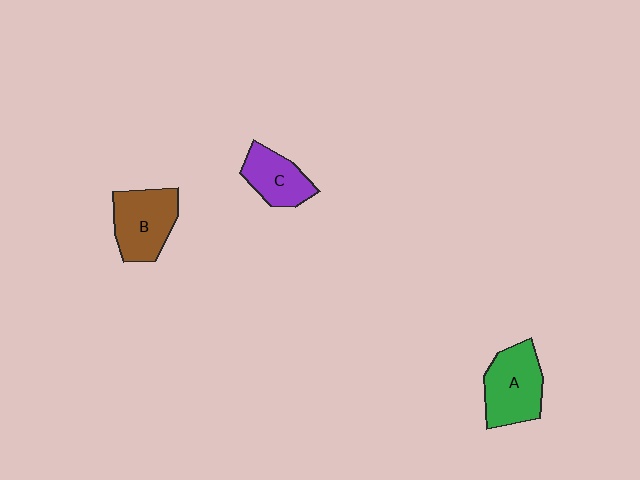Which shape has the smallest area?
Shape C (purple).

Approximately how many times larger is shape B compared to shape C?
Approximately 1.3 times.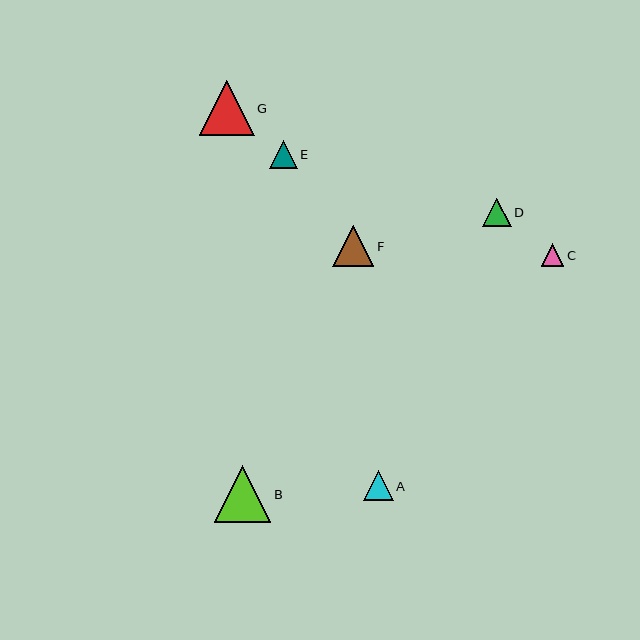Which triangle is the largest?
Triangle B is the largest with a size of approximately 57 pixels.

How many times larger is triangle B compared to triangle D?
Triangle B is approximately 2.0 times the size of triangle D.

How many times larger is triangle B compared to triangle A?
Triangle B is approximately 1.9 times the size of triangle A.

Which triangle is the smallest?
Triangle C is the smallest with a size of approximately 22 pixels.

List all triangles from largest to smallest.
From largest to smallest: B, G, F, A, D, E, C.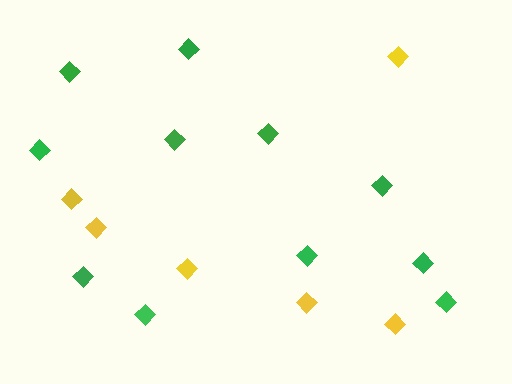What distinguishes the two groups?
There are 2 groups: one group of yellow diamonds (6) and one group of green diamonds (11).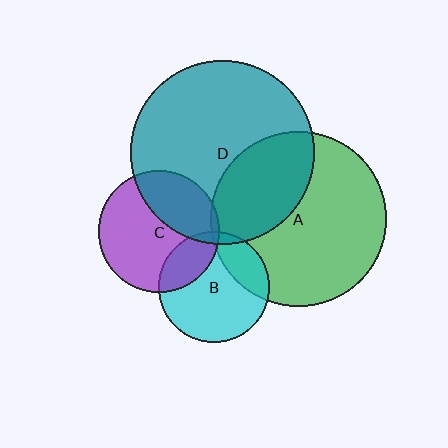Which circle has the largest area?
Circle D (teal).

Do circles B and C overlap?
Yes.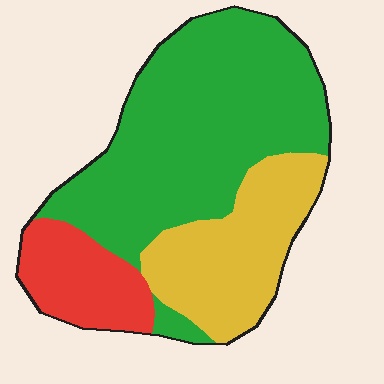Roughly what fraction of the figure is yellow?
Yellow covers roughly 25% of the figure.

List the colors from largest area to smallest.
From largest to smallest: green, yellow, red.